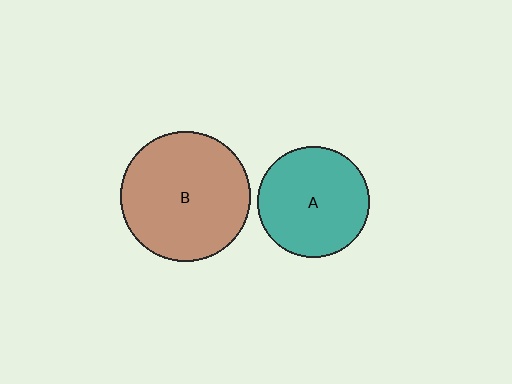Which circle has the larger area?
Circle B (brown).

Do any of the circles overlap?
No, none of the circles overlap.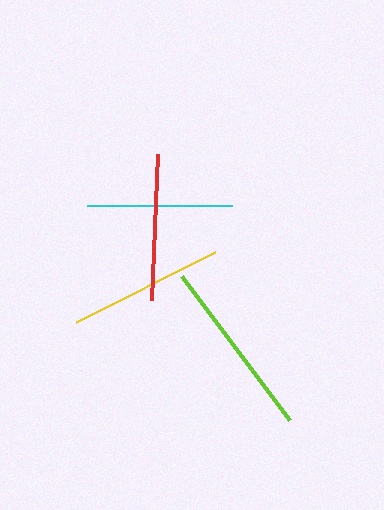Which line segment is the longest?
The lime line is the longest at approximately 180 pixels.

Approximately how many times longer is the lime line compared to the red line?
The lime line is approximately 1.2 times the length of the red line.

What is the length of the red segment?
The red segment is approximately 145 pixels long.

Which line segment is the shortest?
The red line is the shortest at approximately 145 pixels.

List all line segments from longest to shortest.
From longest to shortest: lime, yellow, cyan, red.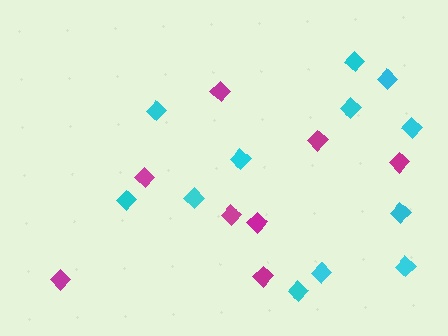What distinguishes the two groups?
There are 2 groups: one group of cyan diamonds (12) and one group of magenta diamonds (8).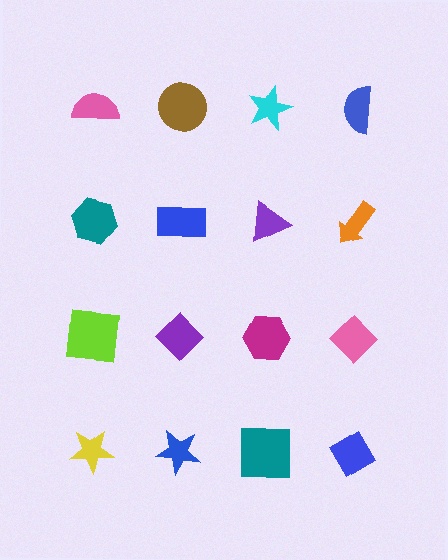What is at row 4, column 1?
A yellow star.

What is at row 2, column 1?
A teal hexagon.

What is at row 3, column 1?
A lime square.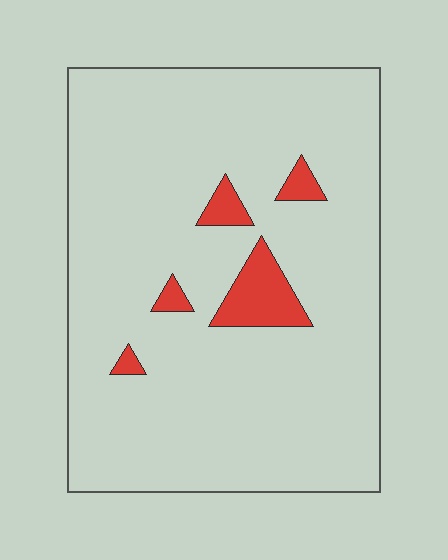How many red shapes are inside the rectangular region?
5.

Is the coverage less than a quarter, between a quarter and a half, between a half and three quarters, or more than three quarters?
Less than a quarter.